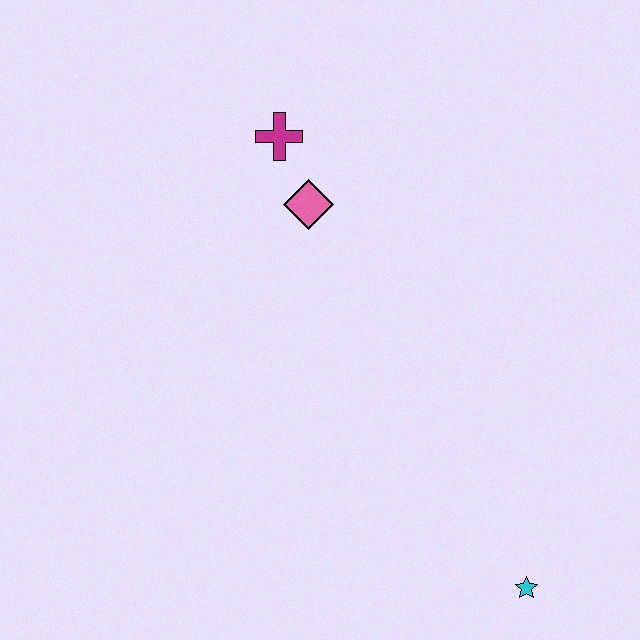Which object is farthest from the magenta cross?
The cyan star is farthest from the magenta cross.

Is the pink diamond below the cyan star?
No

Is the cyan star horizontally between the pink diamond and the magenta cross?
No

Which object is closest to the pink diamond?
The magenta cross is closest to the pink diamond.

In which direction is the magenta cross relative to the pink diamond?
The magenta cross is above the pink diamond.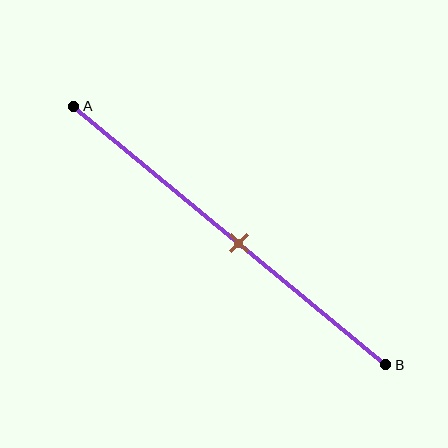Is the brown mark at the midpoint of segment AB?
Yes, the mark is approximately at the midpoint.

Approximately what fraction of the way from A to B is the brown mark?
The brown mark is approximately 55% of the way from A to B.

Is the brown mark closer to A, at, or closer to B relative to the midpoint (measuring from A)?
The brown mark is approximately at the midpoint of segment AB.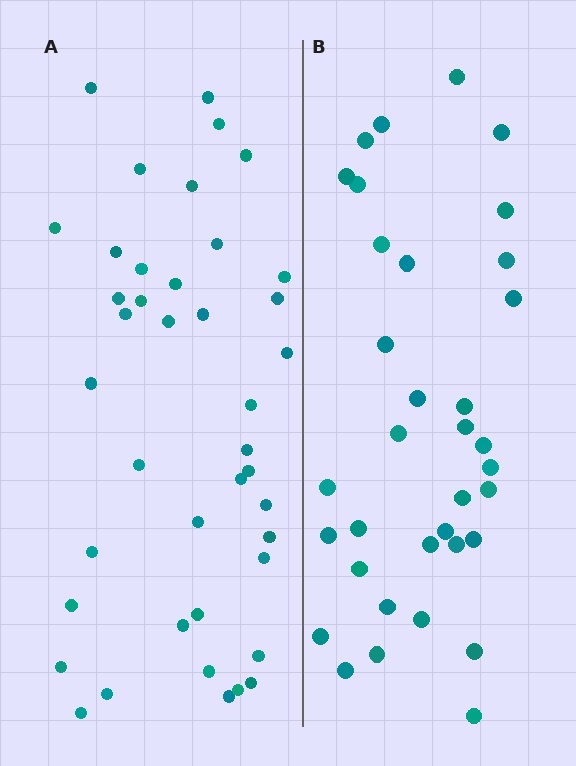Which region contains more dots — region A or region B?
Region A (the left region) has more dots.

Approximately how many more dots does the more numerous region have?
Region A has about 6 more dots than region B.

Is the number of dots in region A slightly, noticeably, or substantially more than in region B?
Region A has only slightly more — the two regions are fairly close. The ratio is roughly 1.2 to 1.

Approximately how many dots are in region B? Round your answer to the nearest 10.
About 40 dots. (The exact count is 35, which rounds to 40.)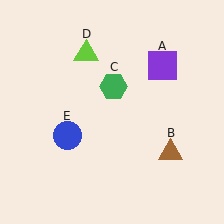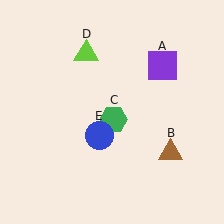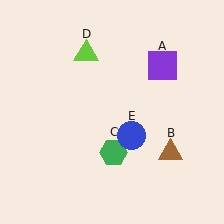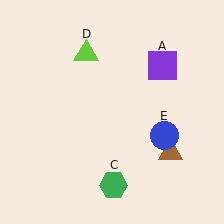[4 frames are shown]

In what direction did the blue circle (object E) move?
The blue circle (object E) moved right.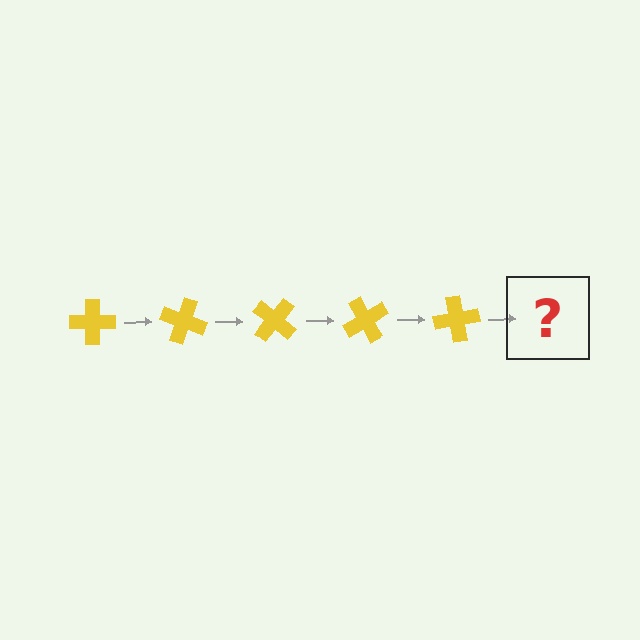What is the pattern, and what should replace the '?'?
The pattern is that the cross rotates 20 degrees each step. The '?' should be a yellow cross rotated 100 degrees.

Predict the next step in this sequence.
The next step is a yellow cross rotated 100 degrees.